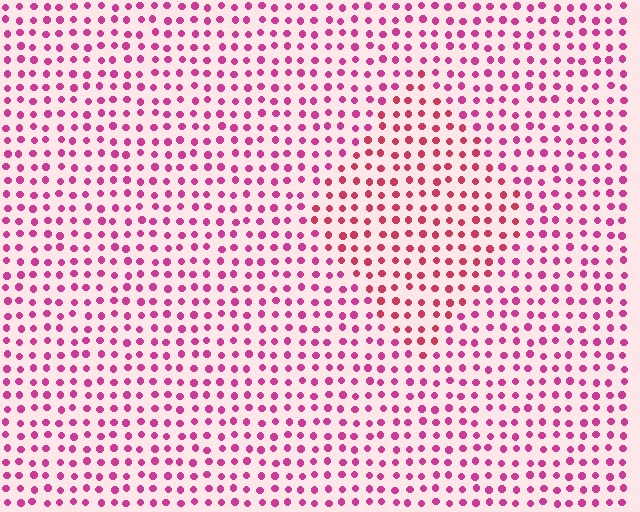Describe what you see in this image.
The image is filled with small magenta elements in a uniform arrangement. A diamond-shaped region is visible where the elements are tinted to a slightly different hue, forming a subtle color boundary.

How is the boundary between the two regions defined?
The boundary is defined purely by a slight shift in hue (about 25 degrees). Spacing, size, and orientation are identical on both sides.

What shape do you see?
I see a diamond.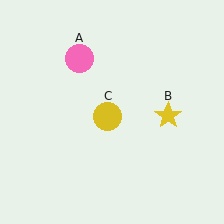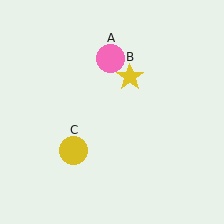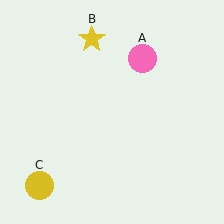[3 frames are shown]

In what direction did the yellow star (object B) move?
The yellow star (object B) moved up and to the left.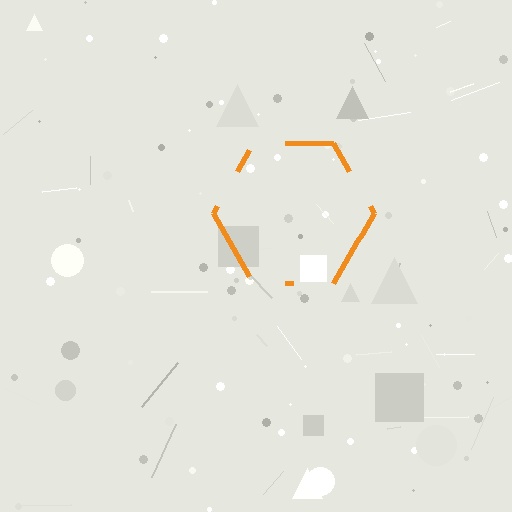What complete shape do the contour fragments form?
The contour fragments form a hexagon.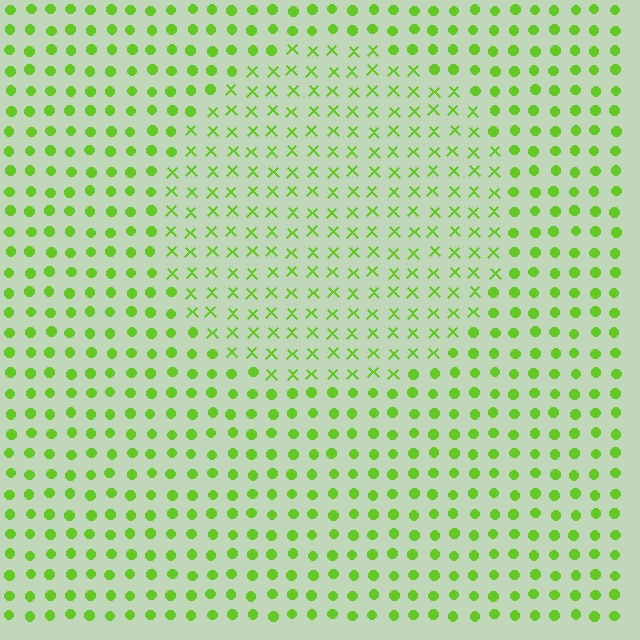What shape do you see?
I see a circle.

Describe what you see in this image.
The image is filled with small lime elements arranged in a uniform grid. A circle-shaped region contains X marks, while the surrounding area contains circles. The boundary is defined purely by the change in element shape.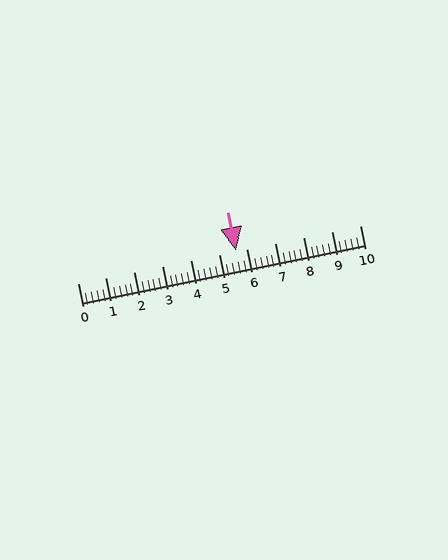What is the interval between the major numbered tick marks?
The major tick marks are spaced 1 units apart.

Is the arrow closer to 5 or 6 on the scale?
The arrow is closer to 6.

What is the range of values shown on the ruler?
The ruler shows values from 0 to 10.